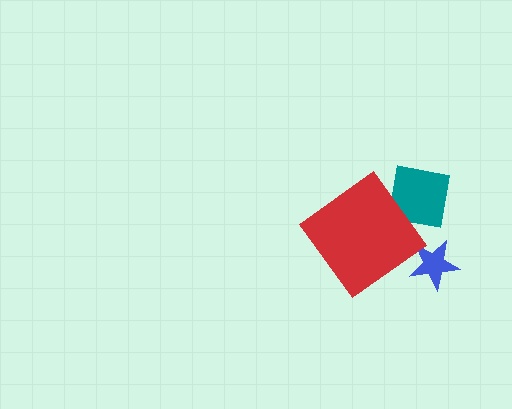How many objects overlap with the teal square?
1 object overlaps with the teal square.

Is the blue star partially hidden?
No, no other shape covers it.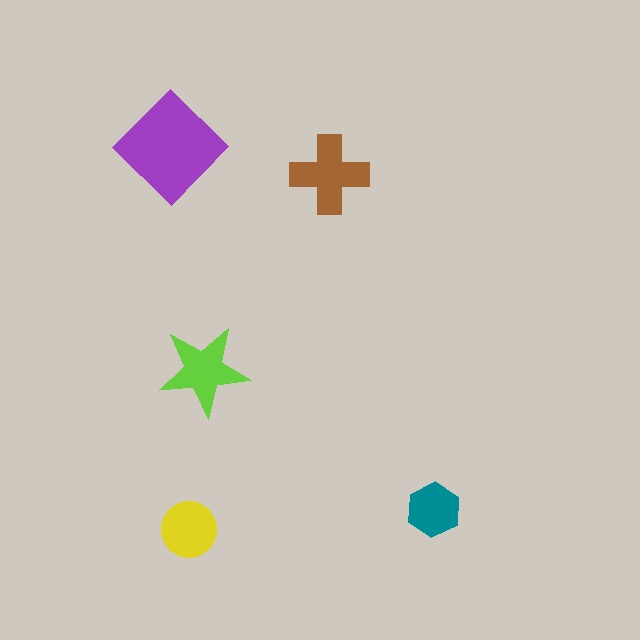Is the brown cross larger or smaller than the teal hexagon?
Larger.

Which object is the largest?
The purple diamond.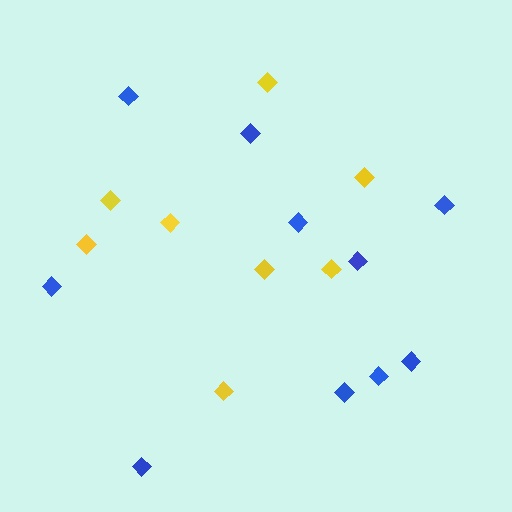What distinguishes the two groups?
There are 2 groups: one group of yellow diamonds (8) and one group of blue diamonds (10).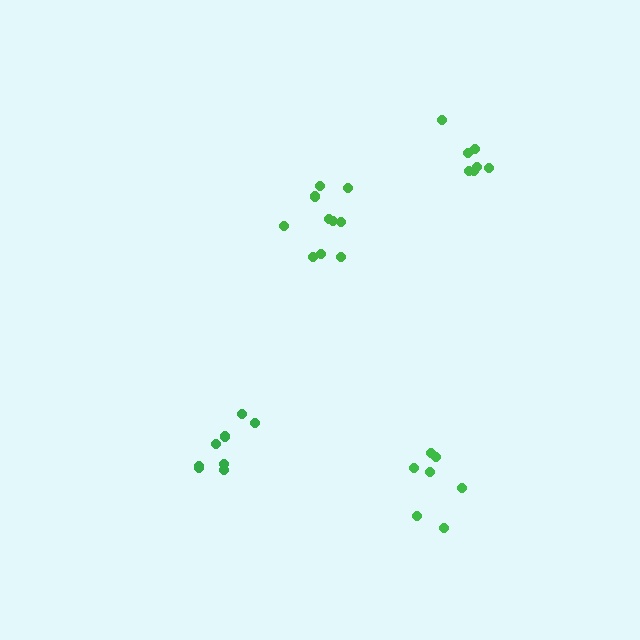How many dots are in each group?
Group 1: 10 dots, Group 2: 8 dots, Group 3: 7 dots, Group 4: 7 dots (32 total).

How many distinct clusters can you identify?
There are 4 distinct clusters.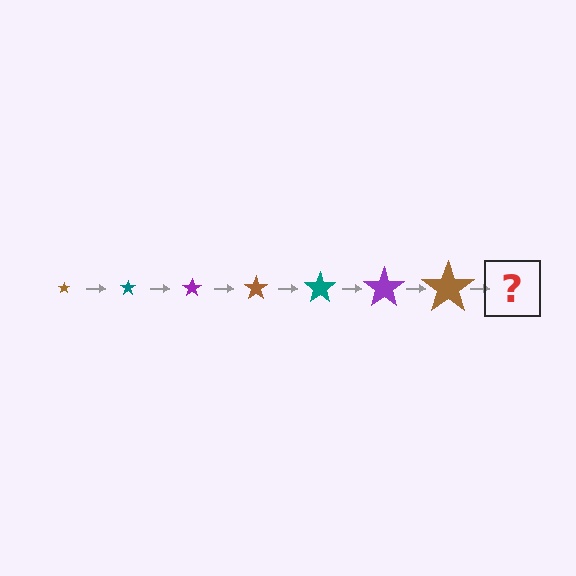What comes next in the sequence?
The next element should be a teal star, larger than the previous one.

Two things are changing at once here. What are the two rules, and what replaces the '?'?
The two rules are that the star grows larger each step and the color cycles through brown, teal, and purple. The '?' should be a teal star, larger than the previous one.